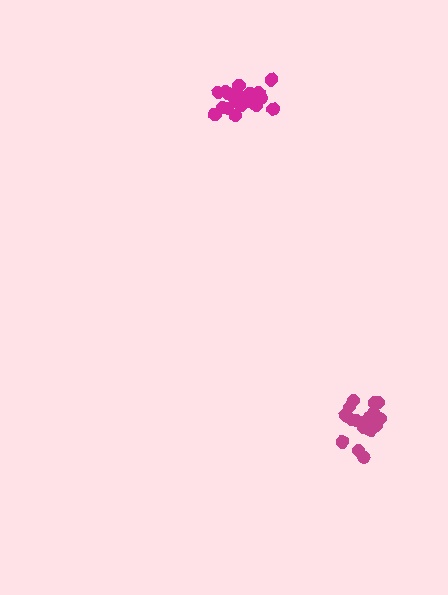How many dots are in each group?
Group 1: 21 dots, Group 2: 18 dots (39 total).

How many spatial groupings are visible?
There are 2 spatial groupings.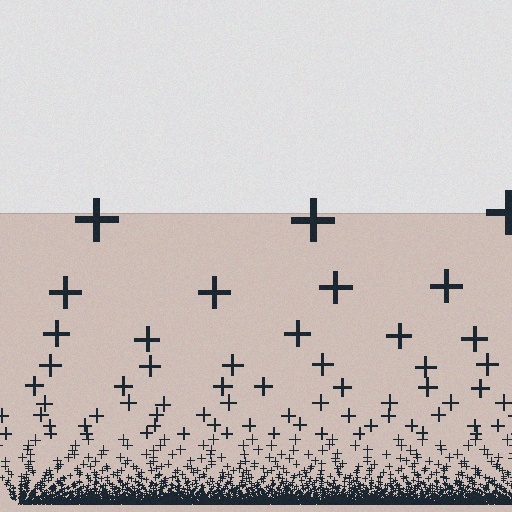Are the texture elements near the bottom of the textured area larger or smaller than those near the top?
Smaller. The gradient is inverted — elements near the bottom are smaller and denser.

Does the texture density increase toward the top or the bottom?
Density increases toward the bottom.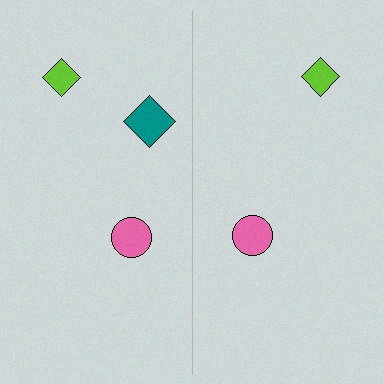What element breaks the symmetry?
A teal diamond is missing from the right side.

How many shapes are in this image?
There are 5 shapes in this image.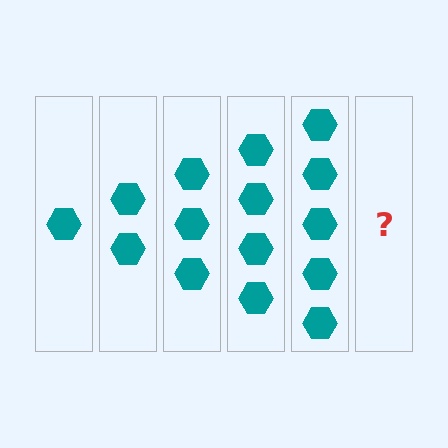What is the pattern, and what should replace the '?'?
The pattern is that each step adds one more hexagon. The '?' should be 6 hexagons.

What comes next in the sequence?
The next element should be 6 hexagons.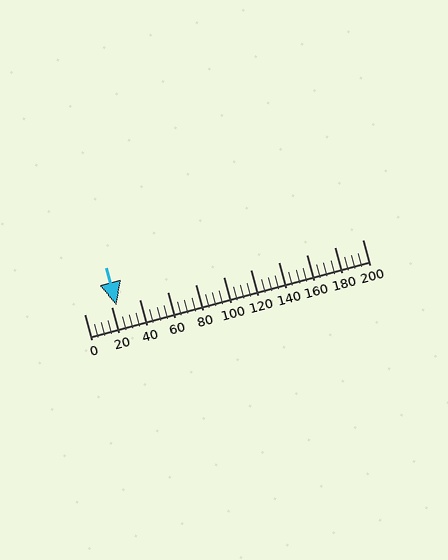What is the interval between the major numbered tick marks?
The major tick marks are spaced 20 units apart.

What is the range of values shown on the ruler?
The ruler shows values from 0 to 200.